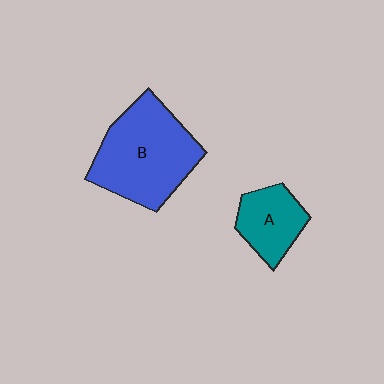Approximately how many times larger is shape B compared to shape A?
Approximately 2.1 times.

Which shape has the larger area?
Shape B (blue).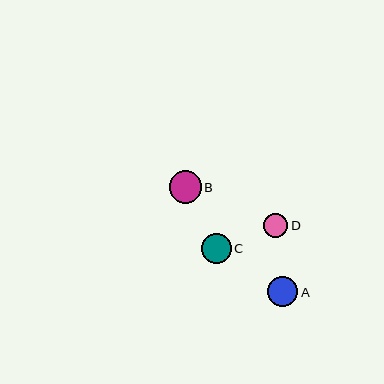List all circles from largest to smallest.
From largest to smallest: B, C, A, D.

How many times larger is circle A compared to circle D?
Circle A is approximately 1.2 times the size of circle D.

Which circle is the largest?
Circle B is the largest with a size of approximately 32 pixels.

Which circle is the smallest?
Circle D is the smallest with a size of approximately 24 pixels.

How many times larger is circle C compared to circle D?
Circle C is approximately 1.2 times the size of circle D.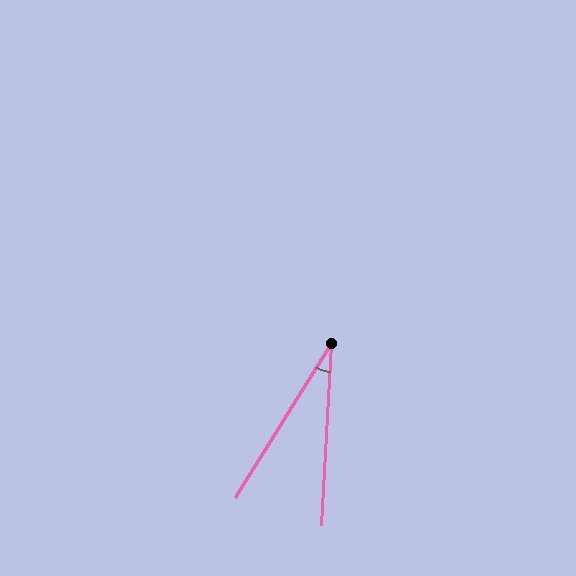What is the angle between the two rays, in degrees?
Approximately 29 degrees.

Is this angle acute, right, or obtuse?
It is acute.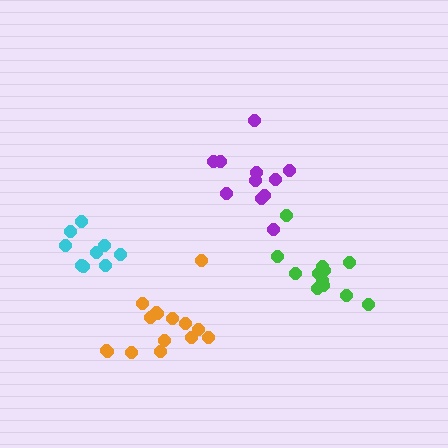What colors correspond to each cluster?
The clusters are colored: purple, orange, cyan, green.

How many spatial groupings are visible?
There are 4 spatial groupings.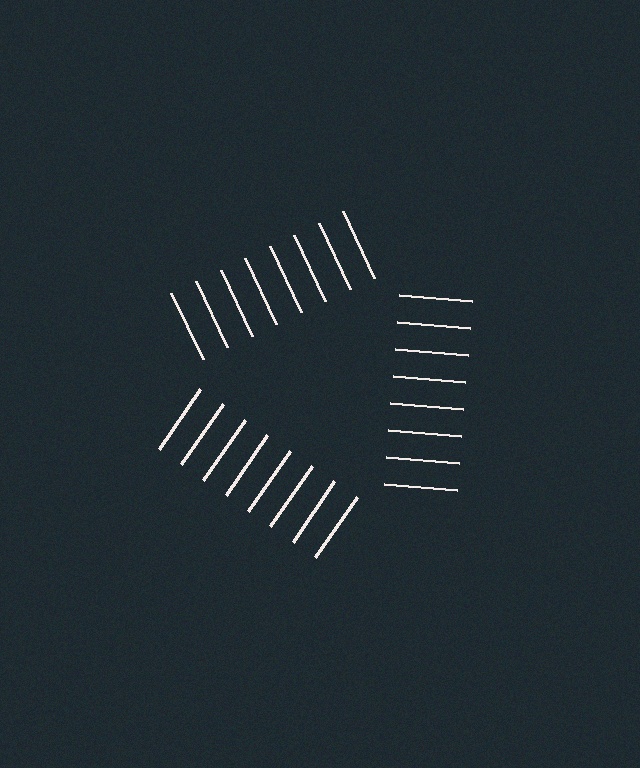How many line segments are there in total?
24 — 8 along each of the 3 edges.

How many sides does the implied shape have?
3 sides — the line-ends trace a triangle.